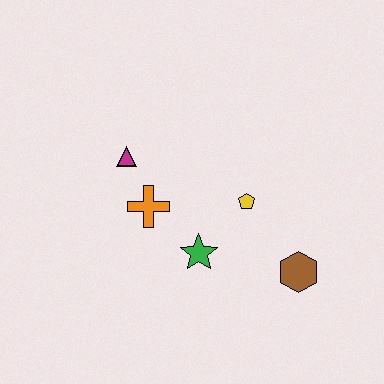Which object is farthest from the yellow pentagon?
The magenta triangle is farthest from the yellow pentagon.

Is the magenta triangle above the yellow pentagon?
Yes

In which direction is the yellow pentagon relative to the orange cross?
The yellow pentagon is to the right of the orange cross.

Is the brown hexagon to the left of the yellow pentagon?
No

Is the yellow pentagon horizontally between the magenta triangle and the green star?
No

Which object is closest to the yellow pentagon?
The green star is closest to the yellow pentagon.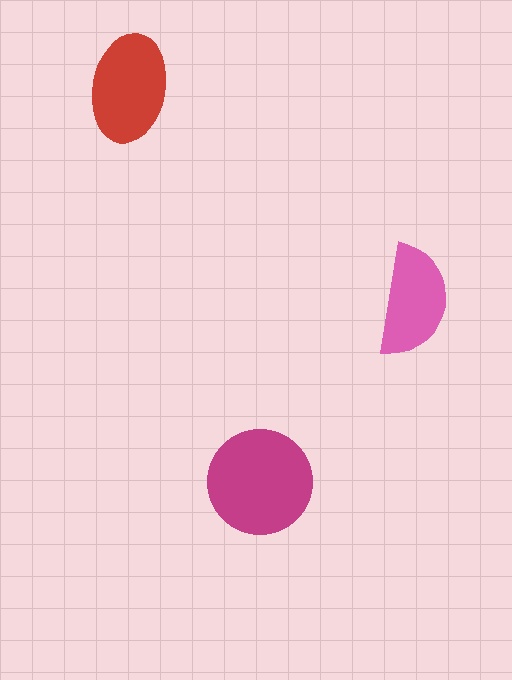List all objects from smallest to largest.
The pink semicircle, the red ellipse, the magenta circle.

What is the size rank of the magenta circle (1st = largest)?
1st.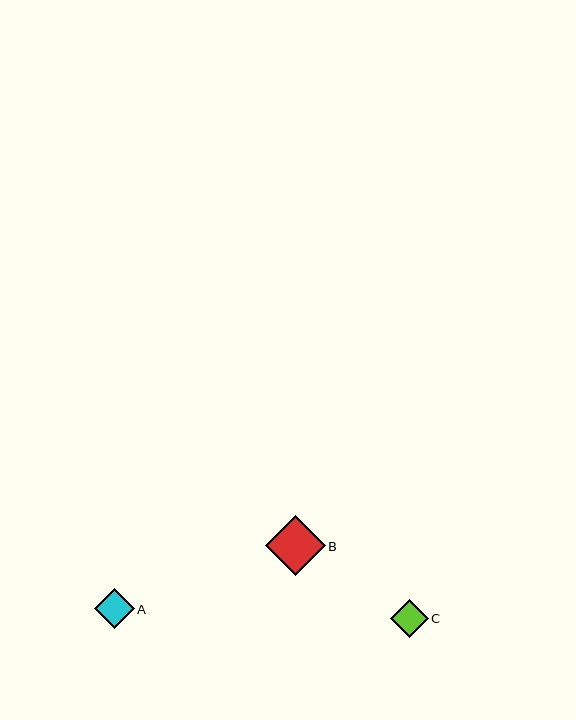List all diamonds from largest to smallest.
From largest to smallest: B, A, C.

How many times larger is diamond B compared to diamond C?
Diamond B is approximately 1.6 times the size of diamond C.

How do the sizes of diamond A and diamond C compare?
Diamond A and diamond C are approximately the same size.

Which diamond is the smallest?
Diamond C is the smallest with a size of approximately 38 pixels.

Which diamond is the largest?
Diamond B is the largest with a size of approximately 60 pixels.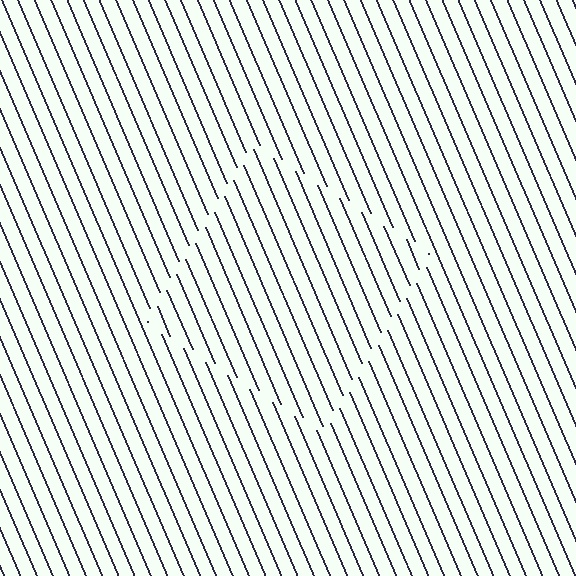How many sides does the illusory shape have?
4 sides — the line-ends trace a square.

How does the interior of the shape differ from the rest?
The interior of the shape contains the same grating, shifted by half a period — the contour is defined by the phase discontinuity where line-ends from the inner and outer gratings abut.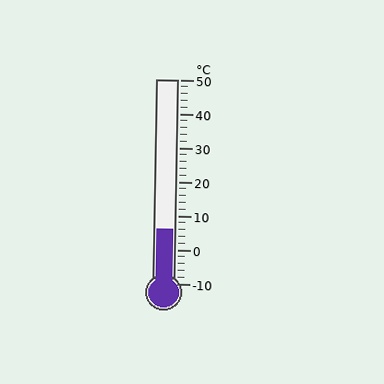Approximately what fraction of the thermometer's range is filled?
The thermometer is filled to approximately 25% of its range.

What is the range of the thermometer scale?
The thermometer scale ranges from -10°C to 50°C.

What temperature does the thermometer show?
The thermometer shows approximately 6°C.